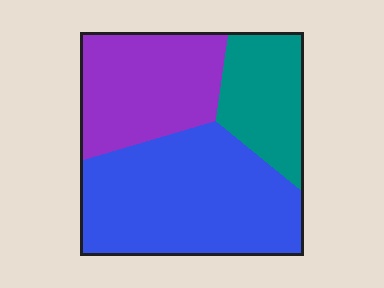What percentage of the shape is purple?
Purple covers about 30% of the shape.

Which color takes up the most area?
Blue, at roughly 50%.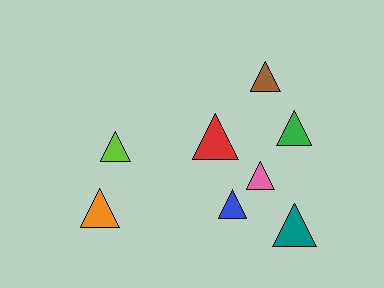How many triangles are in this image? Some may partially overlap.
There are 8 triangles.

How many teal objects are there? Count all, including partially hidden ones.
There is 1 teal object.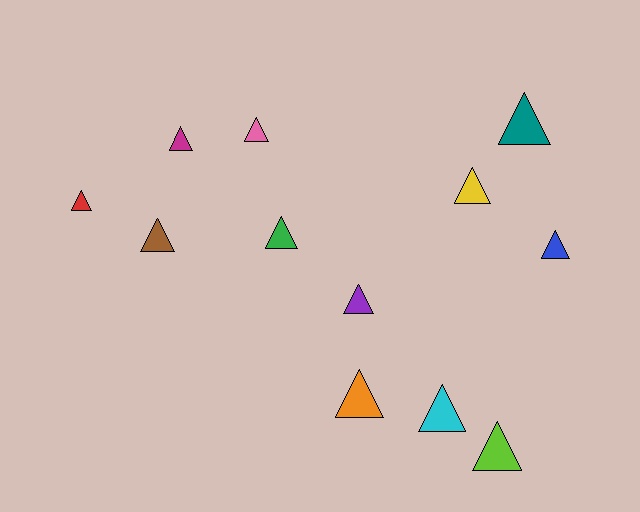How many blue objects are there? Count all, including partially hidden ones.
There is 1 blue object.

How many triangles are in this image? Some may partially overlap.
There are 12 triangles.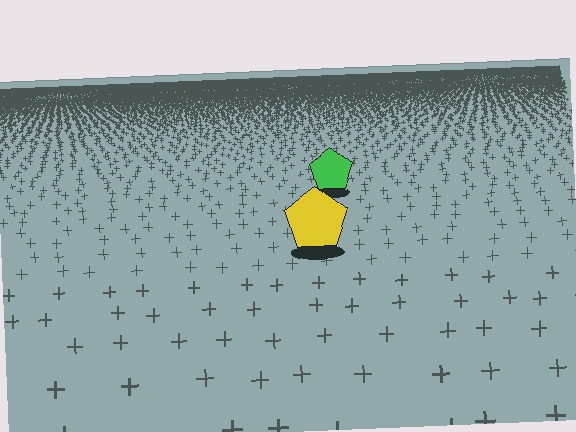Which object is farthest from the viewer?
The green pentagon is farthest from the viewer. It appears smaller and the ground texture around it is denser.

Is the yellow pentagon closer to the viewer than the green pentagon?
Yes. The yellow pentagon is closer — you can tell from the texture gradient: the ground texture is coarser near it.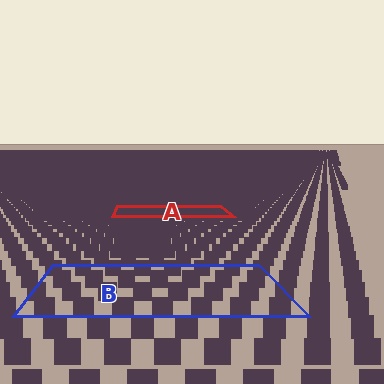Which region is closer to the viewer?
Region B is closer. The texture elements there are larger and more spread out.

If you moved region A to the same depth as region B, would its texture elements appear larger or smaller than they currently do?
They would appear larger. At a closer depth, the same texture elements are projected at a bigger on-screen size.